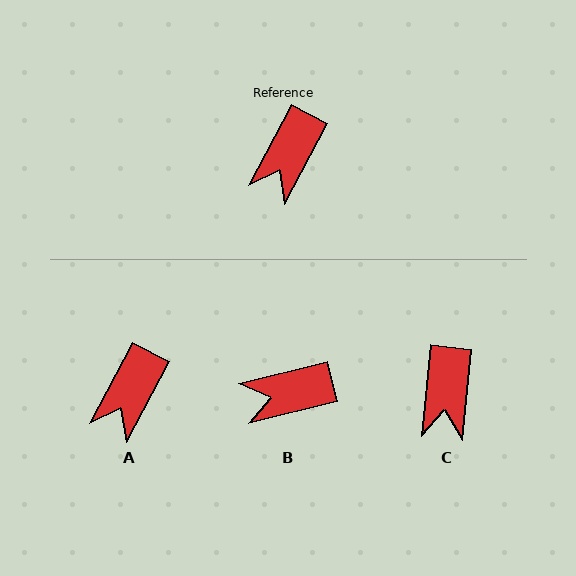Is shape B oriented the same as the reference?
No, it is off by about 48 degrees.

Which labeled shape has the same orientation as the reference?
A.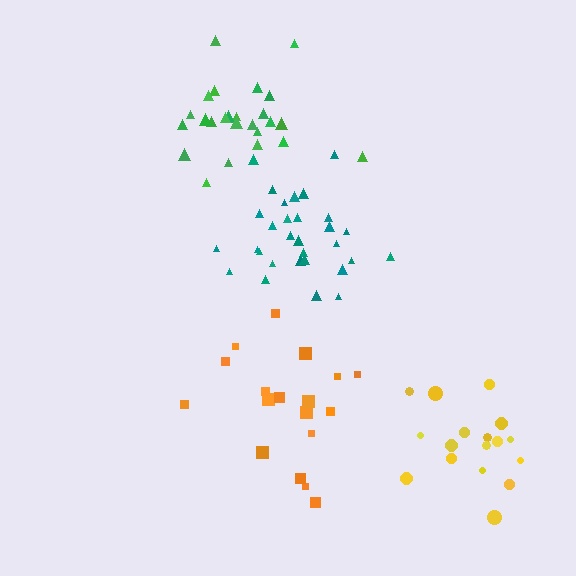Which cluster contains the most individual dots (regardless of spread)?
Teal (30).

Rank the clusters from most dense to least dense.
yellow, green, teal, orange.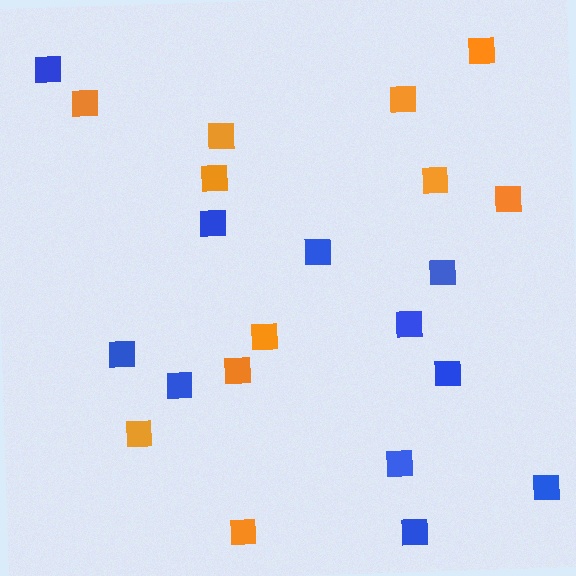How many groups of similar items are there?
There are 2 groups: one group of orange squares (11) and one group of blue squares (11).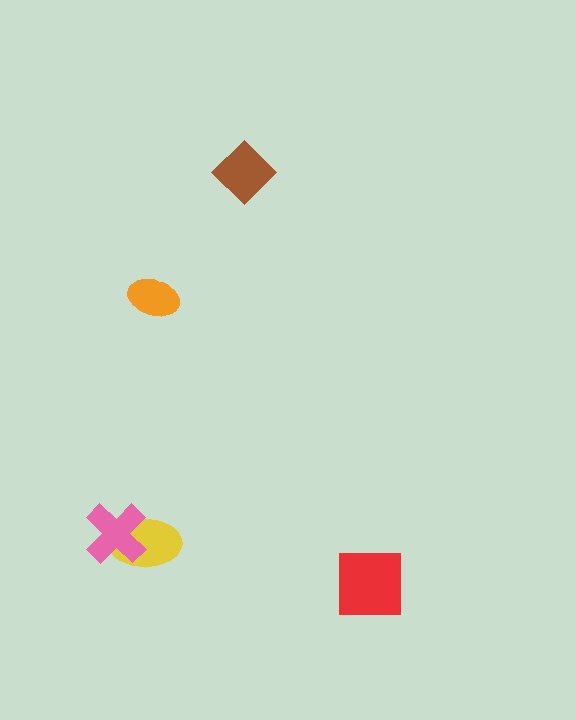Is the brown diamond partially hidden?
No, no other shape covers it.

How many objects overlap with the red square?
0 objects overlap with the red square.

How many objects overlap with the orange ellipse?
0 objects overlap with the orange ellipse.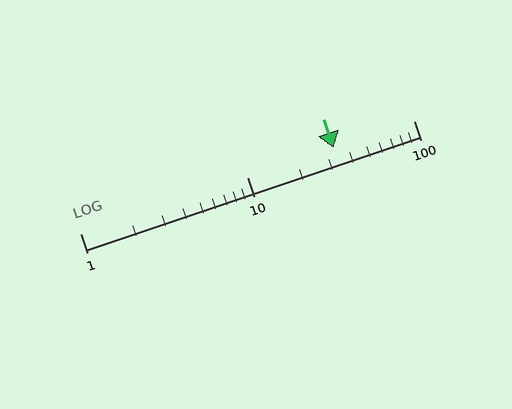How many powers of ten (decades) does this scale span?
The scale spans 2 decades, from 1 to 100.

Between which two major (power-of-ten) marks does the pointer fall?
The pointer is between 10 and 100.